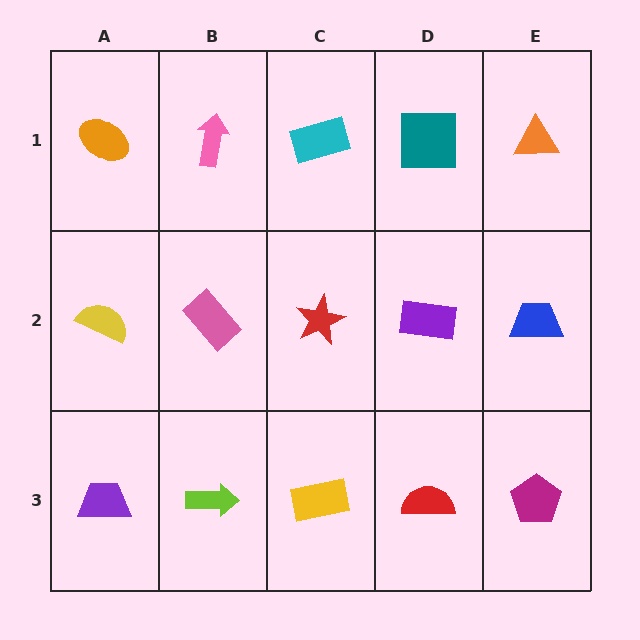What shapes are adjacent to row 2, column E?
An orange triangle (row 1, column E), a magenta pentagon (row 3, column E), a purple rectangle (row 2, column D).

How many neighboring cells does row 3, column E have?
2.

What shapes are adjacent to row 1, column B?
A pink rectangle (row 2, column B), an orange ellipse (row 1, column A), a cyan rectangle (row 1, column C).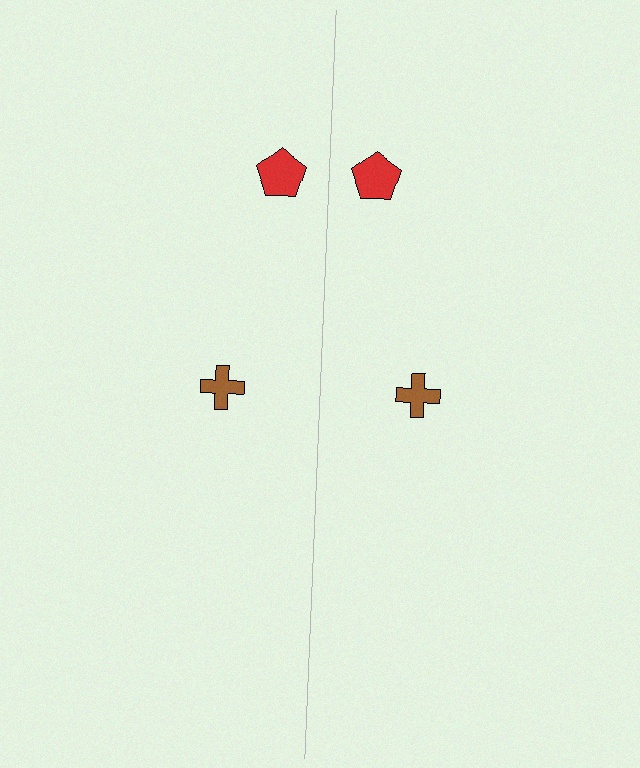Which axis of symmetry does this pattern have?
The pattern has a vertical axis of symmetry running through the center of the image.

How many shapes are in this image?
There are 4 shapes in this image.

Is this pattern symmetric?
Yes, this pattern has bilateral (reflection) symmetry.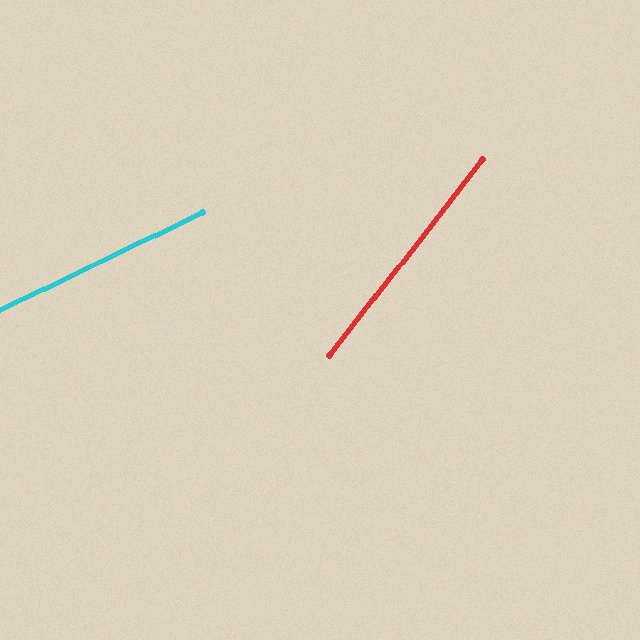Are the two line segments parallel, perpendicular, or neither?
Neither parallel nor perpendicular — they differ by about 26°.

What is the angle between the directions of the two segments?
Approximately 26 degrees.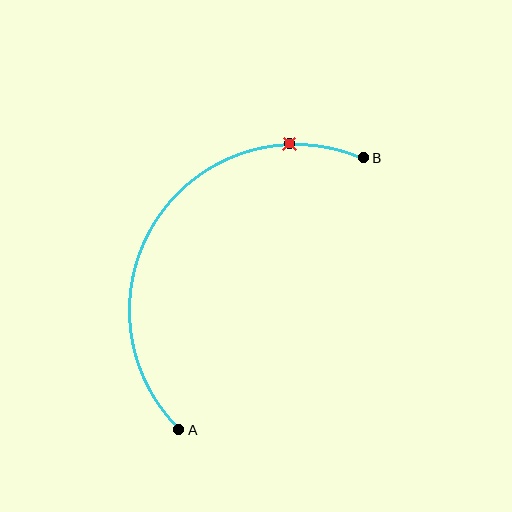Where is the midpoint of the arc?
The arc midpoint is the point on the curve farthest from the straight line joining A and B. It sits above and to the left of that line.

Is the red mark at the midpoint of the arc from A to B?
No. The red mark lies on the arc but is closer to endpoint B. The arc midpoint would be at the point on the curve equidistant along the arc from both A and B.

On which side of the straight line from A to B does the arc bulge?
The arc bulges above and to the left of the straight line connecting A and B.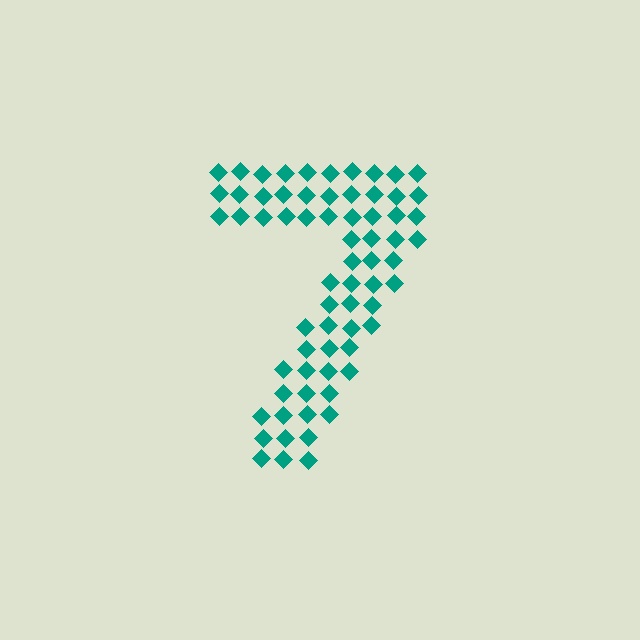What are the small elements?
The small elements are diamonds.